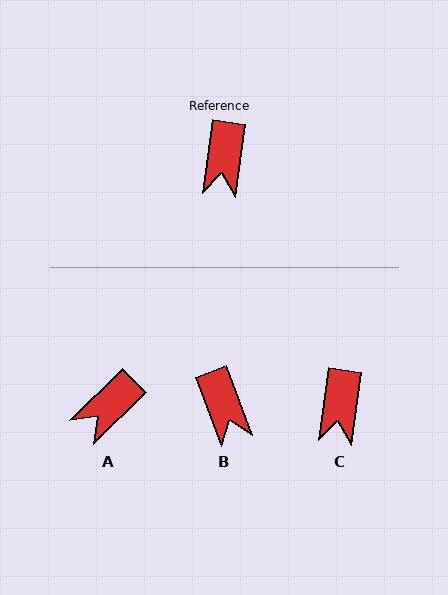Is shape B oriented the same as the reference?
No, it is off by about 29 degrees.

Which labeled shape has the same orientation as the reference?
C.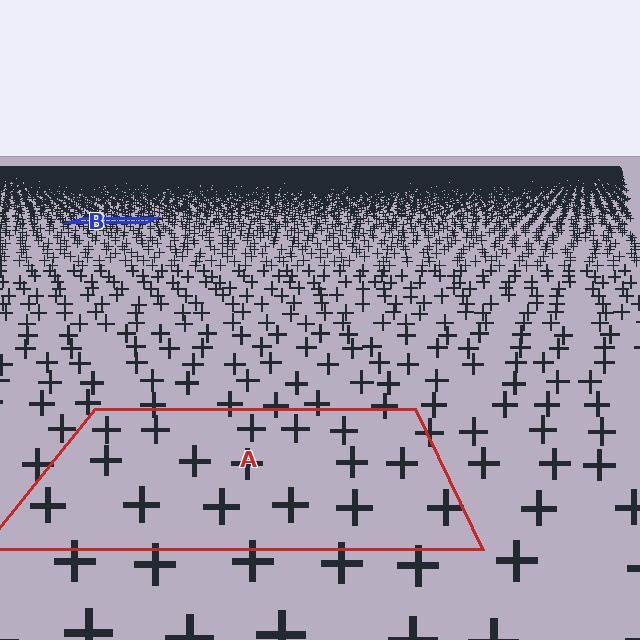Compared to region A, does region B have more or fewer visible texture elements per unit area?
Region B has more texture elements per unit area — they are packed more densely because it is farther away.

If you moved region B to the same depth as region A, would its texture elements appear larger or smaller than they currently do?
They would appear larger. At a closer depth, the same texture elements are projected at a bigger on-screen size.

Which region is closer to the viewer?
Region A is closer. The texture elements there are larger and more spread out.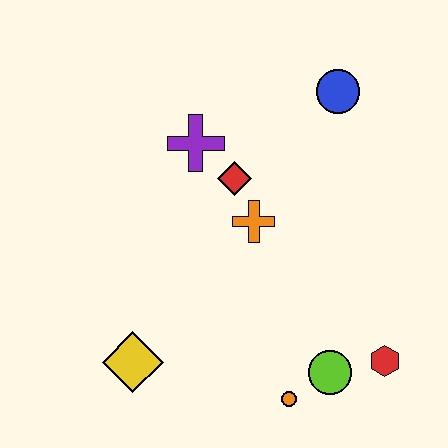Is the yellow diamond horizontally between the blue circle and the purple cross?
No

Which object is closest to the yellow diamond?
The orange circle is closest to the yellow diamond.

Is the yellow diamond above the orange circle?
Yes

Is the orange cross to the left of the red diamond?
No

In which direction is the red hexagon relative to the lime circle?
The red hexagon is to the right of the lime circle.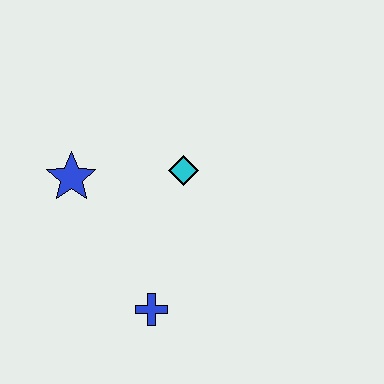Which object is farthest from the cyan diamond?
The blue cross is farthest from the cyan diamond.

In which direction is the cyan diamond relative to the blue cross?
The cyan diamond is above the blue cross.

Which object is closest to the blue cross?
The cyan diamond is closest to the blue cross.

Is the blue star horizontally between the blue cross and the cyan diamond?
No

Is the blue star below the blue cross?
No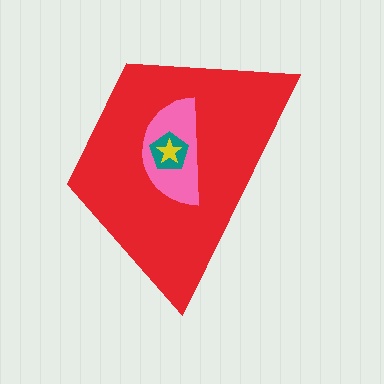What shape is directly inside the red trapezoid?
The pink semicircle.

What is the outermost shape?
The red trapezoid.